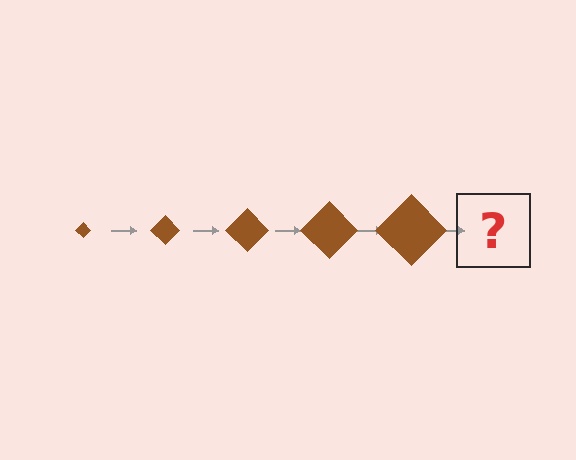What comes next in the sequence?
The next element should be a brown diamond, larger than the previous one.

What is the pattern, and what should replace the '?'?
The pattern is that the diamond gets progressively larger each step. The '?' should be a brown diamond, larger than the previous one.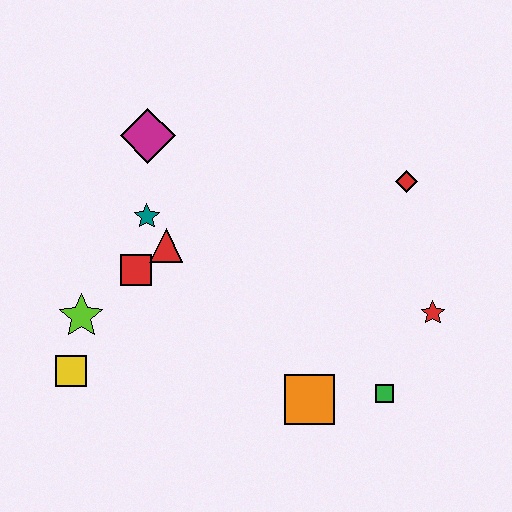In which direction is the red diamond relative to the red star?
The red diamond is above the red star.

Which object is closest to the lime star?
The yellow square is closest to the lime star.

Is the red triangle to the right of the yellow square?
Yes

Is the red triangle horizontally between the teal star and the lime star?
No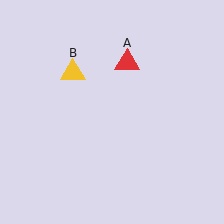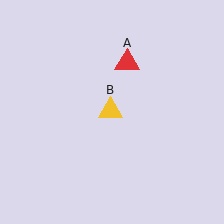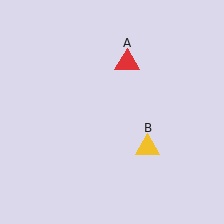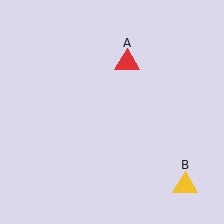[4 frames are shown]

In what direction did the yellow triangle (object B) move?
The yellow triangle (object B) moved down and to the right.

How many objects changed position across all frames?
1 object changed position: yellow triangle (object B).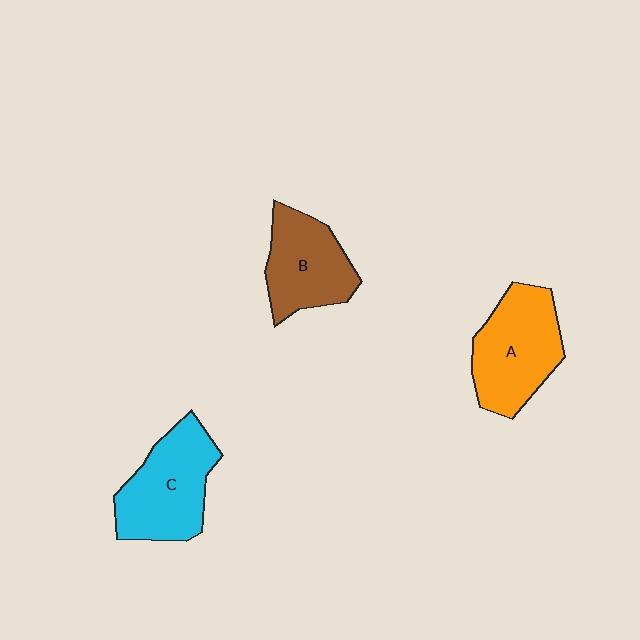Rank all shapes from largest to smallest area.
From largest to smallest: A (orange), C (cyan), B (brown).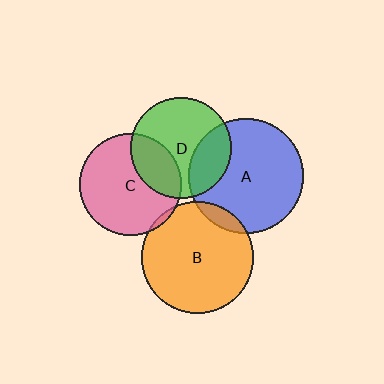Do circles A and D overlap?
Yes.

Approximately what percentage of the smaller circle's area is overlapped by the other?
Approximately 25%.